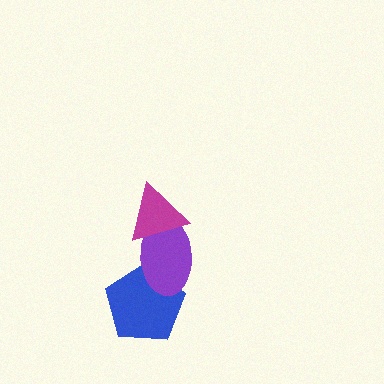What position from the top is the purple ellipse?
The purple ellipse is 2nd from the top.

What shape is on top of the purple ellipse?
The magenta triangle is on top of the purple ellipse.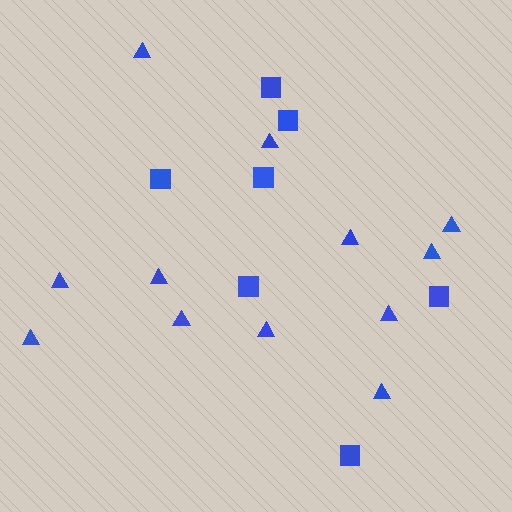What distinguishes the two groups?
There are 2 groups: one group of squares (7) and one group of triangles (12).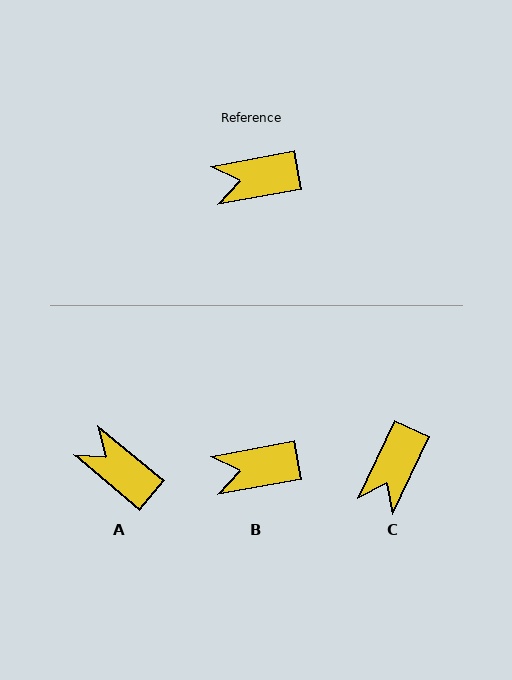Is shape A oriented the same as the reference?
No, it is off by about 50 degrees.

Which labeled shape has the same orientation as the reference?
B.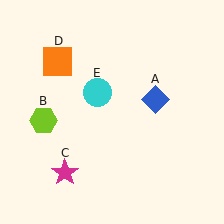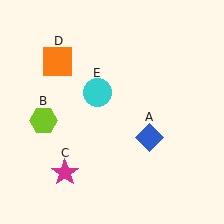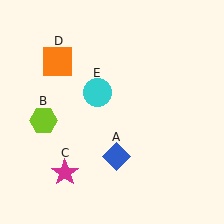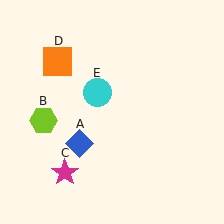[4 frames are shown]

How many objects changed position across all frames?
1 object changed position: blue diamond (object A).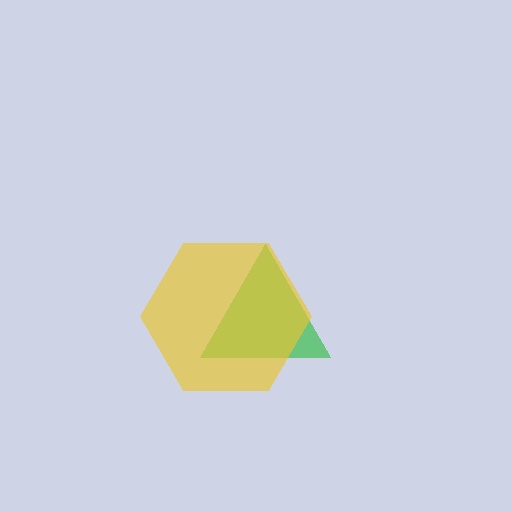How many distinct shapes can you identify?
There are 2 distinct shapes: a green triangle, a yellow hexagon.